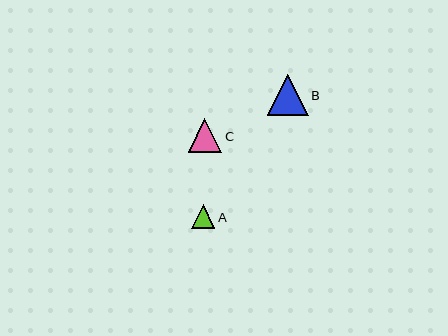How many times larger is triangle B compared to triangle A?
Triangle B is approximately 1.7 times the size of triangle A.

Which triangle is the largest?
Triangle B is the largest with a size of approximately 41 pixels.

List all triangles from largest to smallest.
From largest to smallest: B, C, A.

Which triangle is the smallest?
Triangle A is the smallest with a size of approximately 24 pixels.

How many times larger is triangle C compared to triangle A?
Triangle C is approximately 1.4 times the size of triangle A.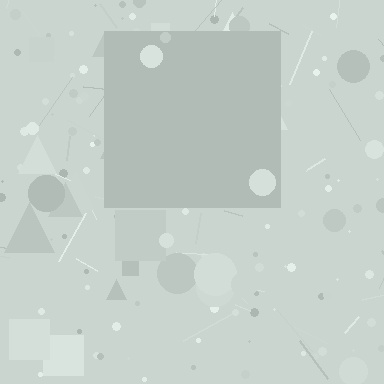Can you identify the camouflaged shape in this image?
The camouflaged shape is a square.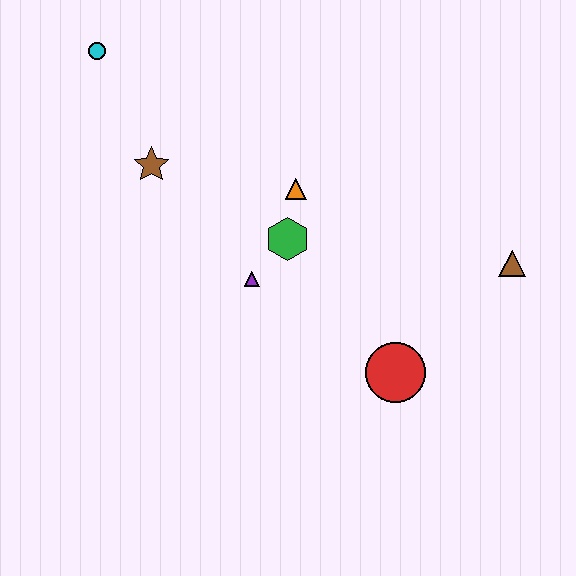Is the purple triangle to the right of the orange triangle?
No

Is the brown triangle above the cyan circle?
No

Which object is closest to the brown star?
The cyan circle is closest to the brown star.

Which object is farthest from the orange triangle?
The cyan circle is farthest from the orange triangle.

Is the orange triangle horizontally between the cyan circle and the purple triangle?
No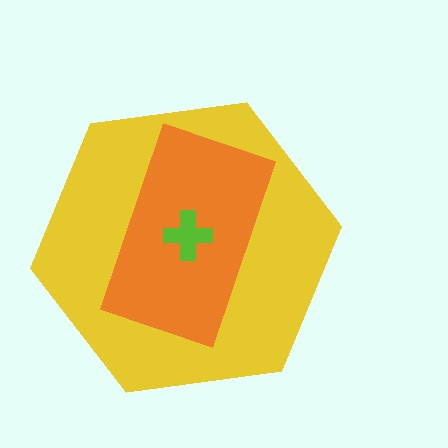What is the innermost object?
The lime cross.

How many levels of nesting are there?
3.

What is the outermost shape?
The yellow hexagon.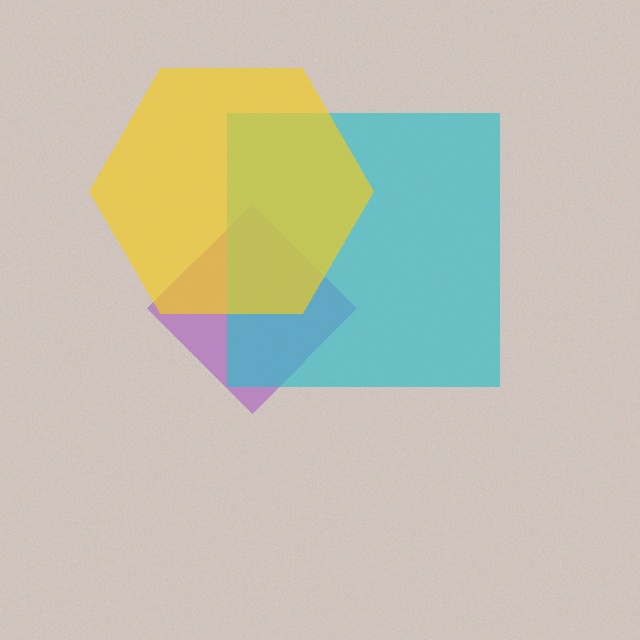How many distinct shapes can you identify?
There are 3 distinct shapes: a purple diamond, a cyan square, a yellow hexagon.